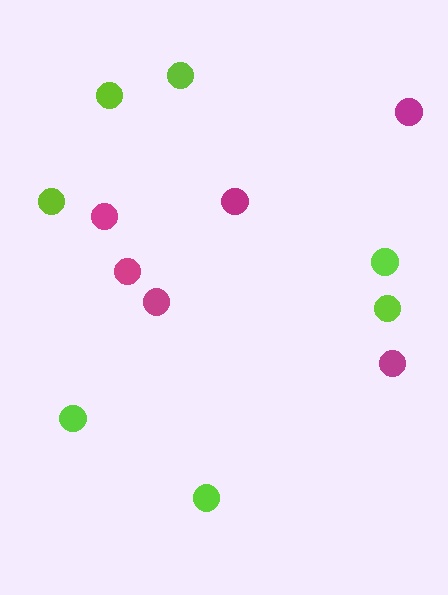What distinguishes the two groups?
There are 2 groups: one group of lime circles (7) and one group of magenta circles (6).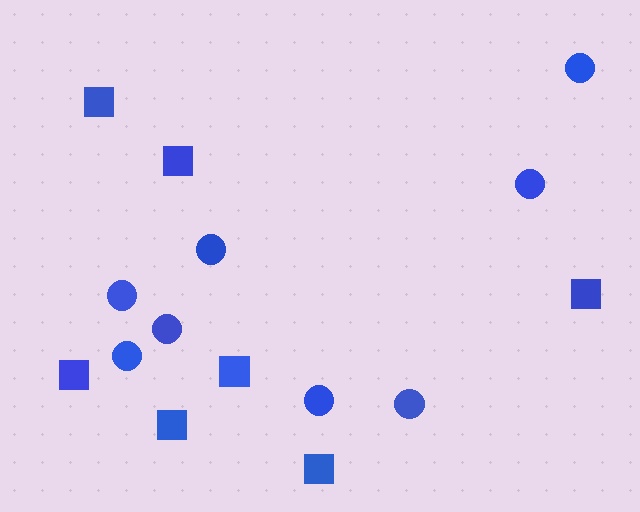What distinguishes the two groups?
There are 2 groups: one group of squares (7) and one group of circles (8).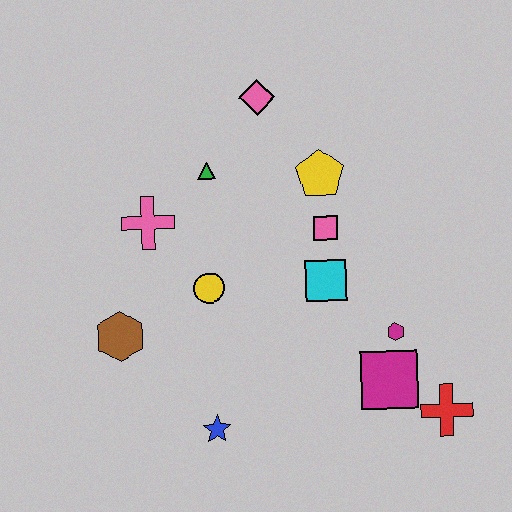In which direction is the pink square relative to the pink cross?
The pink square is to the right of the pink cross.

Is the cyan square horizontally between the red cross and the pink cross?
Yes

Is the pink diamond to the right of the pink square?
No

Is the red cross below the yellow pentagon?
Yes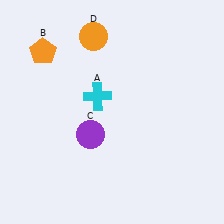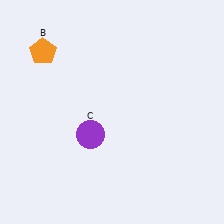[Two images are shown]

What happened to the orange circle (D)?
The orange circle (D) was removed in Image 2. It was in the top-left area of Image 1.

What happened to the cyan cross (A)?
The cyan cross (A) was removed in Image 2. It was in the top-left area of Image 1.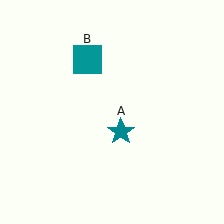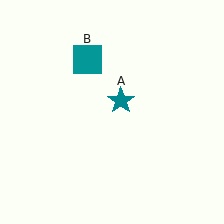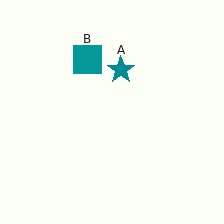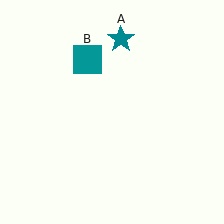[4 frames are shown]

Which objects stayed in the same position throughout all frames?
Teal square (object B) remained stationary.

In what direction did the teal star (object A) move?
The teal star (object A) moved up.